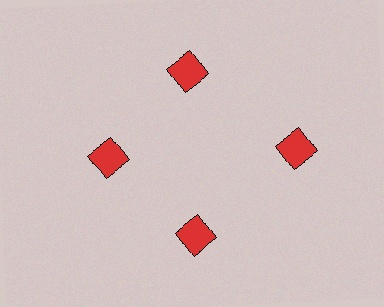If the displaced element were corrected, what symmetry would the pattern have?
It would have 4-fold rotational symmetry — the pattern would map onto itself every 90 degrees.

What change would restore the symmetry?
The symmetry would be restored by moving it inward, back onto the ring so that all 4 squares sit at equal angles and equal distance from the center.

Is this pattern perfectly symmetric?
No. The 4 red squares are arranged in a ring, but one element near the 3 o'clock position is pushed outward from the center, breaking the 4-fold rotational symmetry.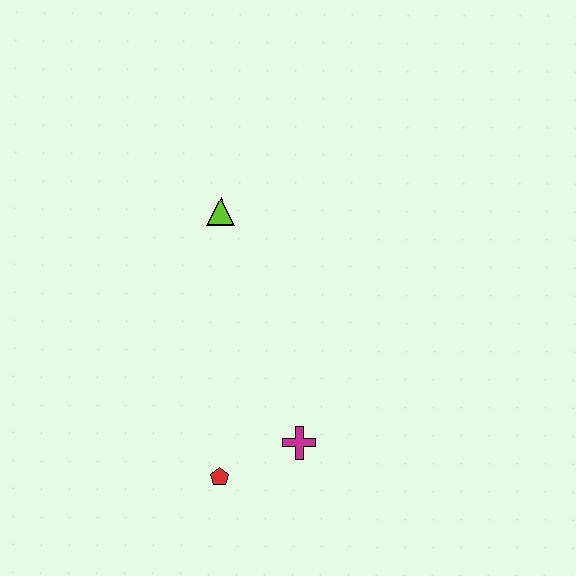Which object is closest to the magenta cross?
The red pentagon is closest to the magenta cross.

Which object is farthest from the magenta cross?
The lime triangle is farthest from the magenta cross.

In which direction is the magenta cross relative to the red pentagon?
The magenta cross is to the right of the red pentagon.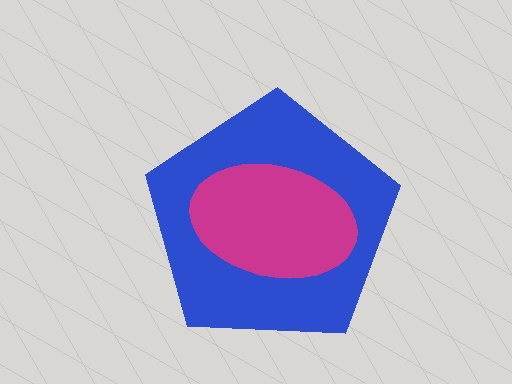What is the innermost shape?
The magenta ellipse.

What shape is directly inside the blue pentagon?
The magenta ellipse.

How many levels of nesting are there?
2.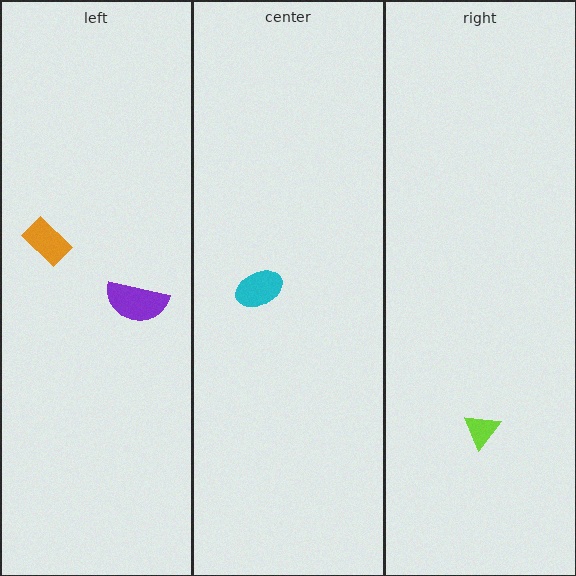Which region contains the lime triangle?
The right region.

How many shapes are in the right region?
1.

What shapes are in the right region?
The lime triangle.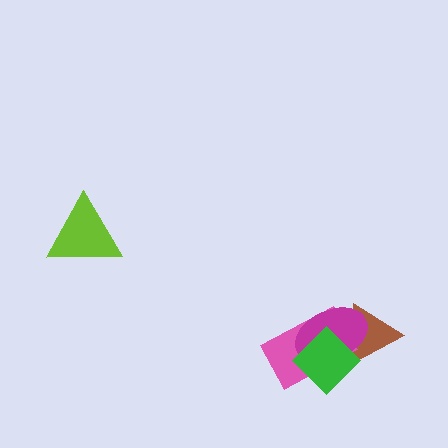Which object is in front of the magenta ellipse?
The green diamond is in front of the magenta ellipse.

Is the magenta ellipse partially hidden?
Yes, it is partially covered by another shape.